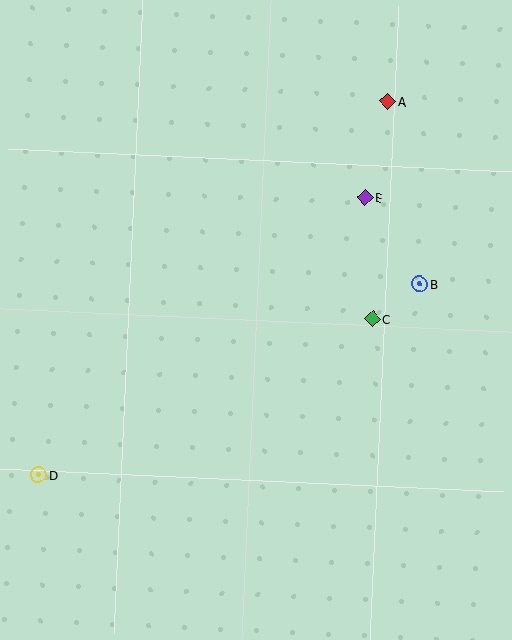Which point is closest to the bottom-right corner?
Point C is closest to the bottom-right corner.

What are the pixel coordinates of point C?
Point C is at (372, 319).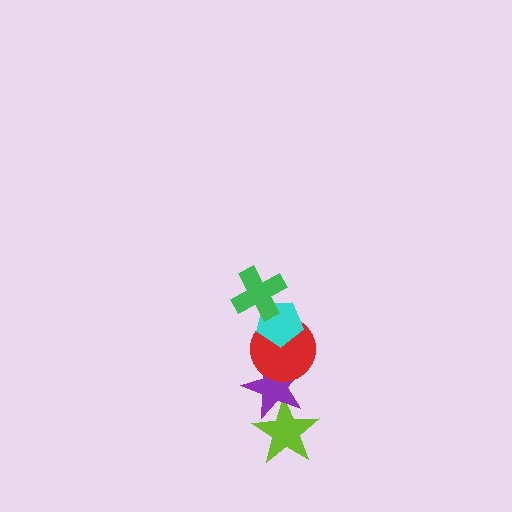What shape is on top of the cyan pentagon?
The green cross is on top of the cyan pentagon.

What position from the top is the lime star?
The lime star is 5th from the top.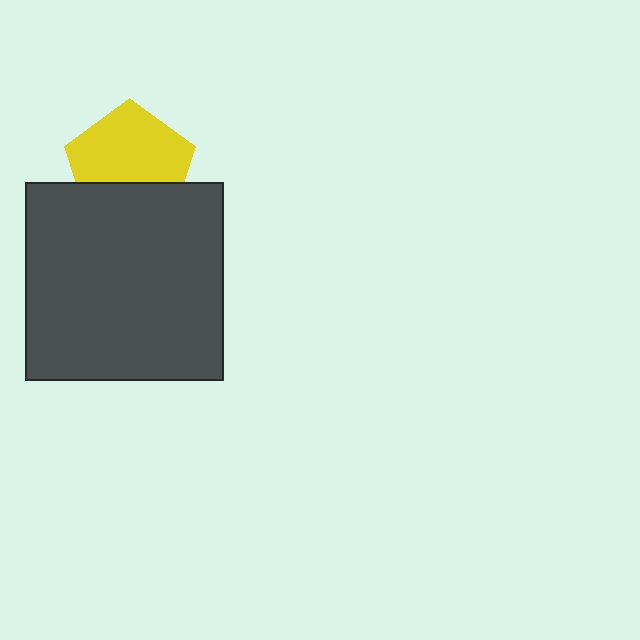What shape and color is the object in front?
The object in front is a dark gray square.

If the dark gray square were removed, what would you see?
You would see the complete yellow pentagon.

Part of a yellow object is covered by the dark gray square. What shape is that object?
It is a pentagon.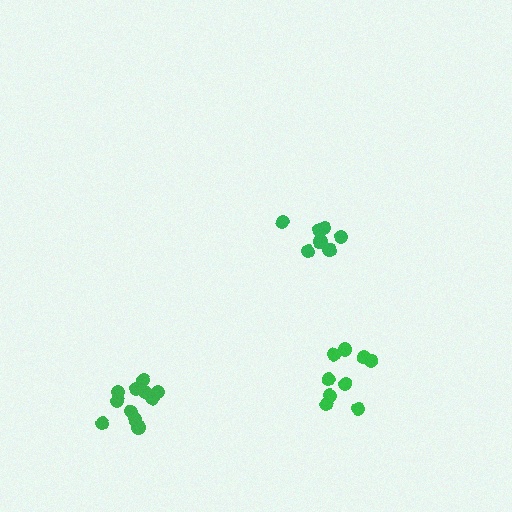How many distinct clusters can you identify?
There are 3 distinct clusters.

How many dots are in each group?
Group 1: 7 dots, Group 2: 11 dots, Group 3: 9 dots (27 total).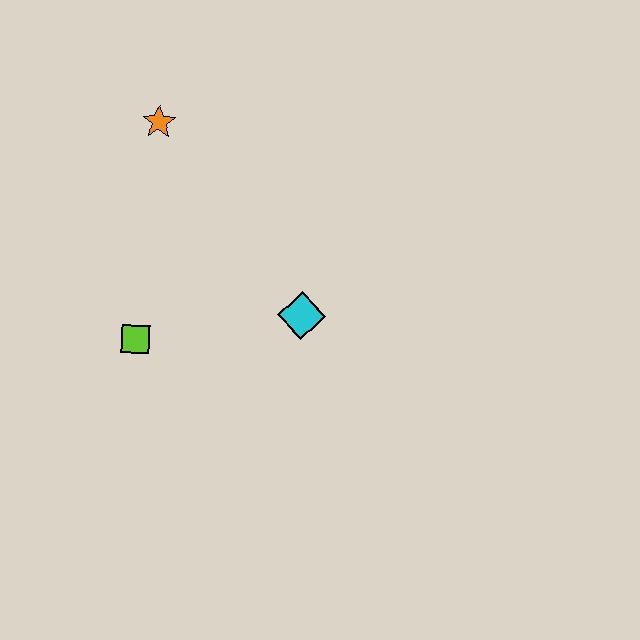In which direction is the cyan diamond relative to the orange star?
The cyan diamond is below the orange star.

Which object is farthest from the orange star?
The cyan diamond is farthest from the orange star.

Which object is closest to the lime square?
The cyan diamond is closest to the lime square.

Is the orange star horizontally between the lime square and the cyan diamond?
Yes